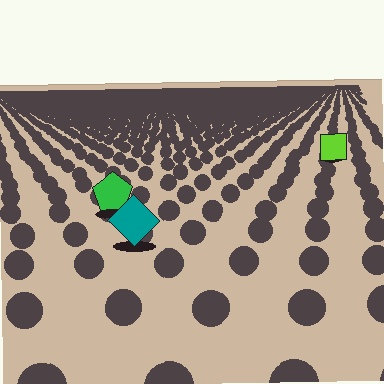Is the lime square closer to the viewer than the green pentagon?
No. The green pentagon is closer — you can tell from the texture gradient: the ground texture is coarser near it.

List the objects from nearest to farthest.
From nearest to farthest: the teal diamond, the green pentagon, the lime square.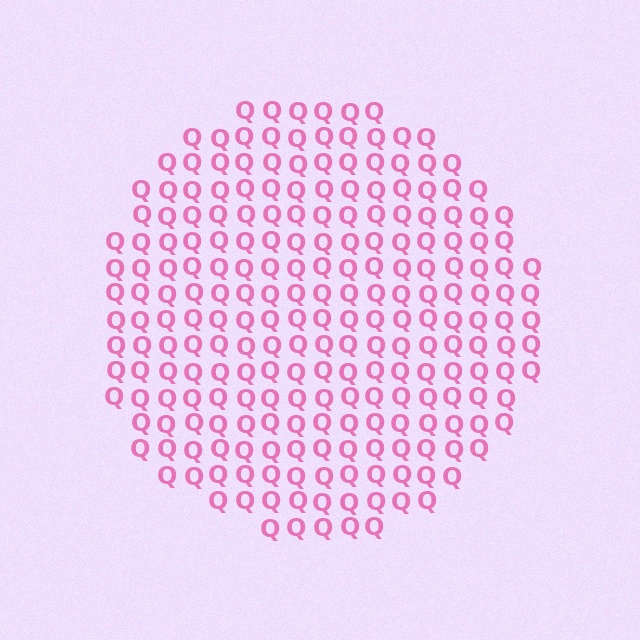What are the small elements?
The small elements are letter Q's.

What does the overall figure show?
The overall figure shows a circle.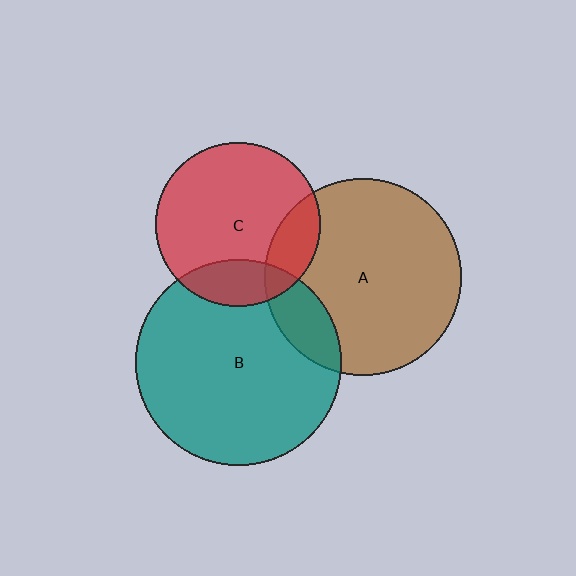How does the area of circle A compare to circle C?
Approximately 1.4 times.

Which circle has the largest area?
Circle B (teal).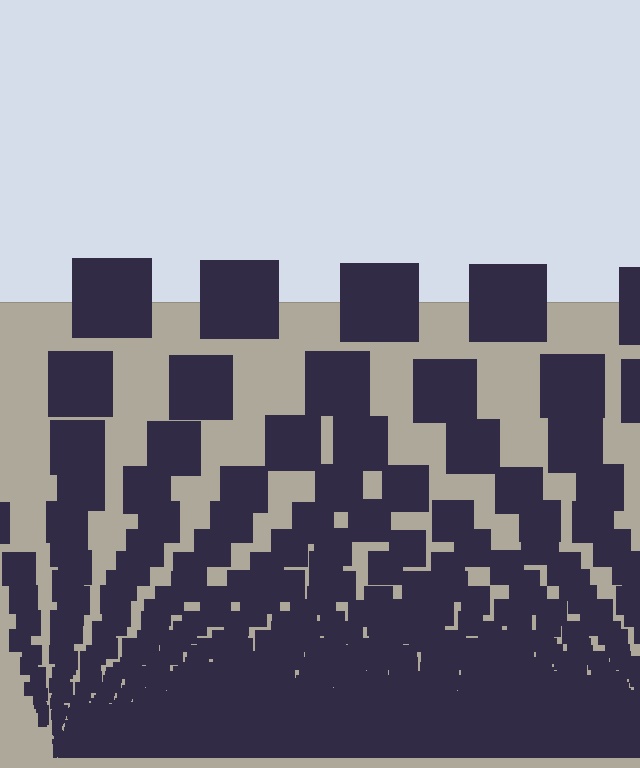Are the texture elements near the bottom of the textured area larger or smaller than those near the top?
Smaller. The gradient is inverted — elements near the bottom are smaller and denser.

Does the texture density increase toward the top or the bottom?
Density increases toward the bottom.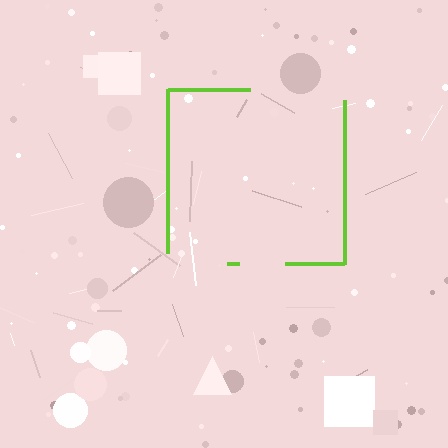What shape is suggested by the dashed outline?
The dashed outline suggests a square.